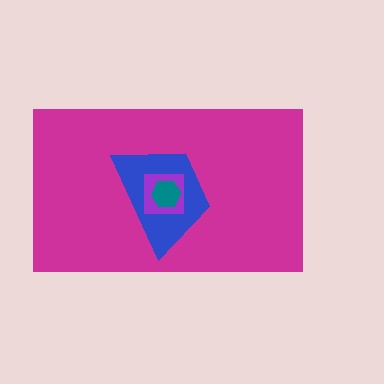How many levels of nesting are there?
4.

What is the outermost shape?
The magenta rectangle.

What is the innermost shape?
The teal hexagon.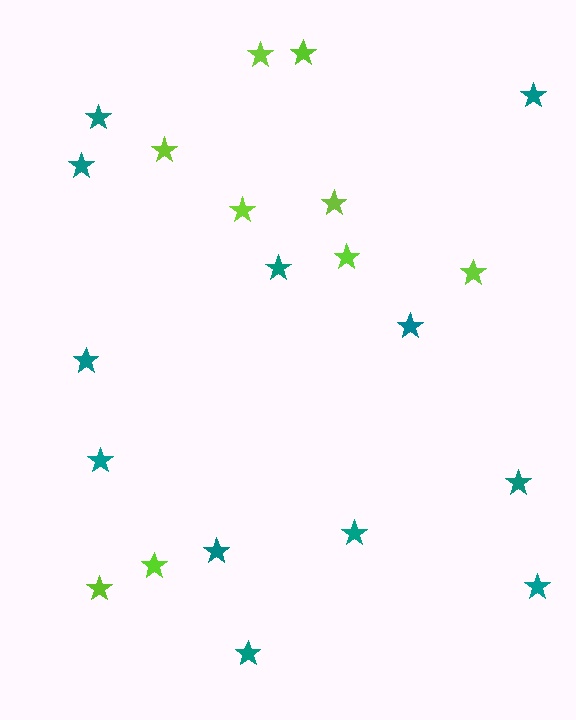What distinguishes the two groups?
There are 2 groups: one group of teal stars (12) and one group of lime stars (9).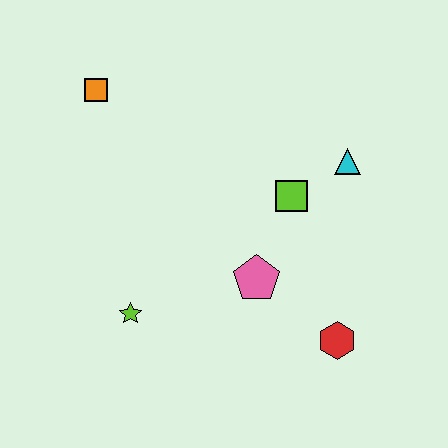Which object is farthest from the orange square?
The red hexagon is farthest from the orange square.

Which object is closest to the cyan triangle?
The lime square is closest to the cyan triangle.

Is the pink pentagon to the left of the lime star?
No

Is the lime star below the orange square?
Yes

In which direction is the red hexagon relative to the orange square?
The red hexagon is below the orange square.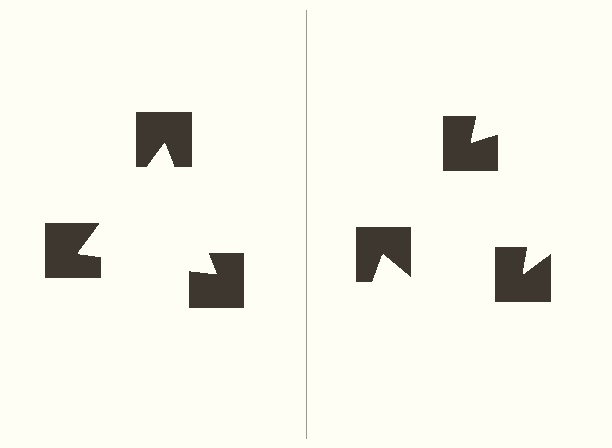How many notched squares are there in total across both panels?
6 — 3 on each side.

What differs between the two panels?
The notched squares are positioned identically on both sides; only the wedge orientations differ. On the left they align to a triangle; on the right they are misaligned.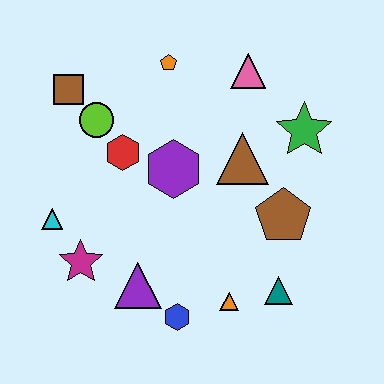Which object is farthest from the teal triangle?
The brown square is farthest from the teal triangle.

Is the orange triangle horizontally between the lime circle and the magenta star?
No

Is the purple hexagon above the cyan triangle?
Yes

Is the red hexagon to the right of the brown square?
Yes